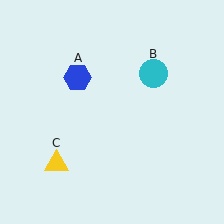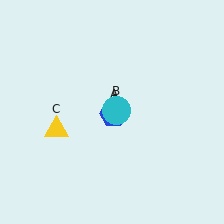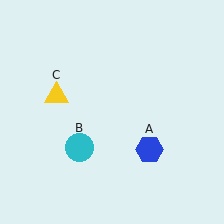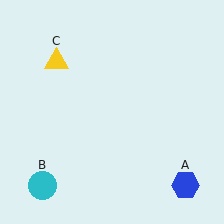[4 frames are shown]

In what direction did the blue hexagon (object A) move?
The blue hexagon (object A) moved down and to the right.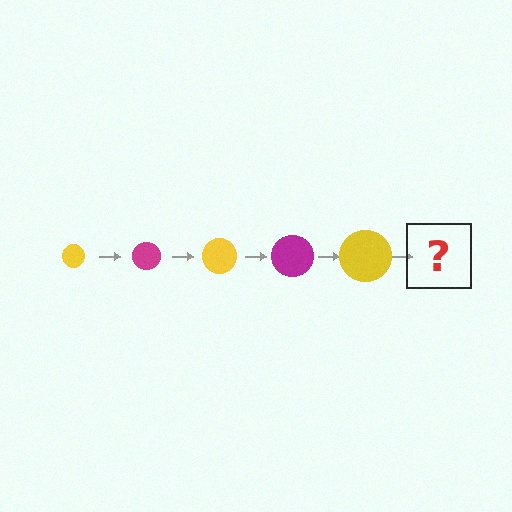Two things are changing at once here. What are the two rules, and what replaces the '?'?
The two rules are that the circle grows larger each step and the color cycles through yellow and magenta. The '?' should be a magenta circle, larger than the previous one.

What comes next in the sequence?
The next element should be a magenta circle, larger than the previous one.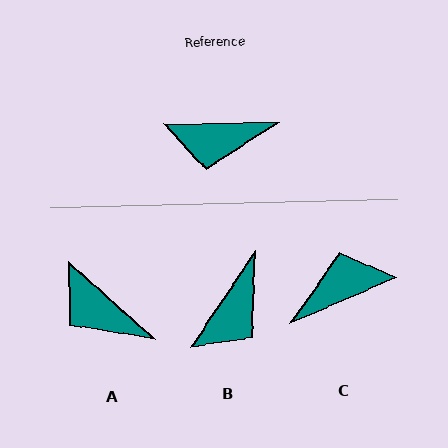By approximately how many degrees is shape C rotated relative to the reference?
Approximately 157 degrees clockwise.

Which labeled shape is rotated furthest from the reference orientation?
C, about 157 degrees away.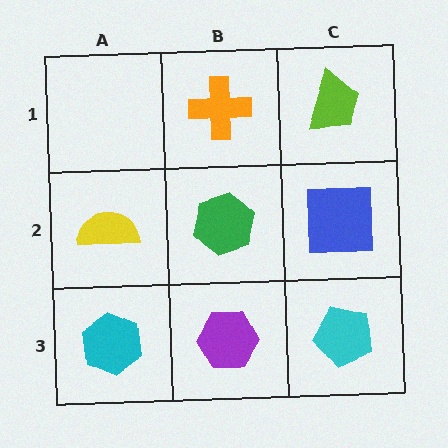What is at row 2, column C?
A blue square.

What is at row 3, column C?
A cyan pentagon.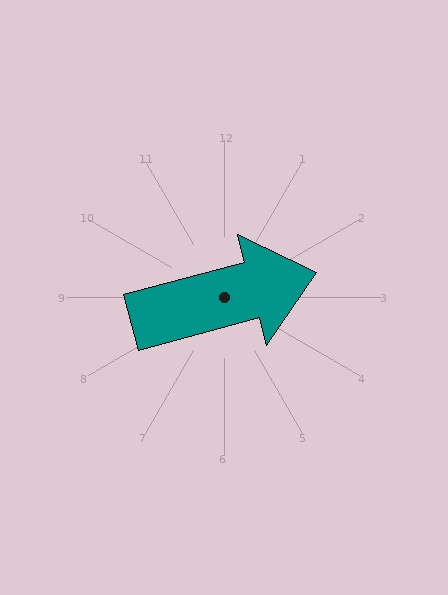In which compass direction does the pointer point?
East.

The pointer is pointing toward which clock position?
Roughly 3 o'clock.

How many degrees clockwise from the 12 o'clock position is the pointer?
Approximately 75 degrees.